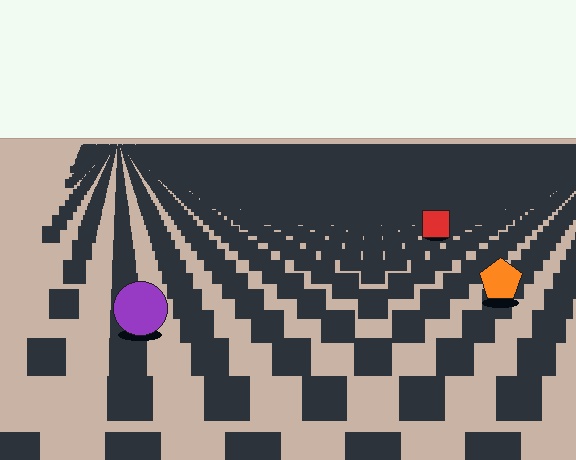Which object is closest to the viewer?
The purple circle is closest. The texture marks near it are larger and more spread out.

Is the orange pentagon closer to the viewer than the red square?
Yes. The orange pentagon is closer — you can tell from the texture gradient: the ground texture is coarser near it.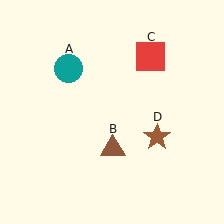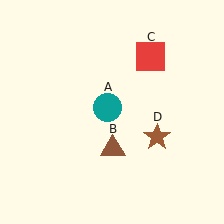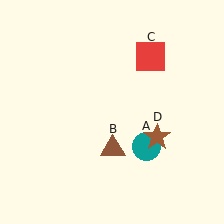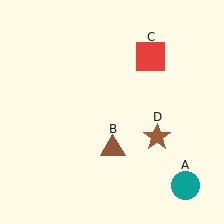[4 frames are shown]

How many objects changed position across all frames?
1 object changed position: teal circle (object A).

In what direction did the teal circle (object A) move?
The teal circle (object A) moved down and to the right.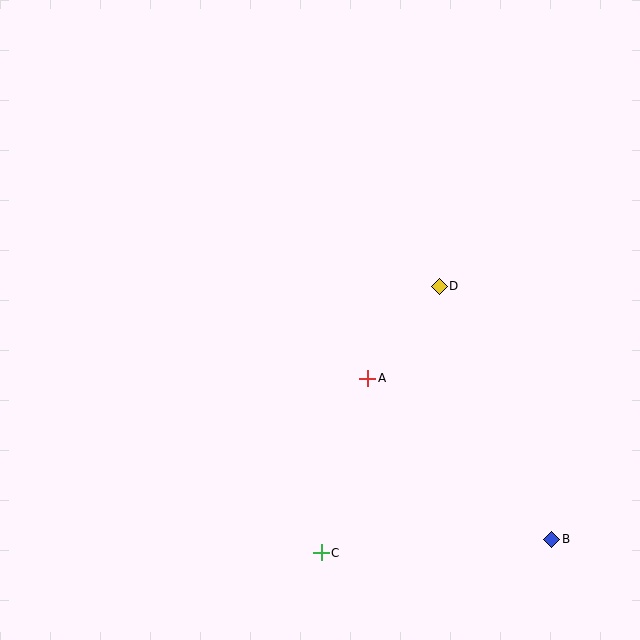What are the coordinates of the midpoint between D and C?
The midpoint between D and C is at (380, 419).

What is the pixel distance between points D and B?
The distance between D and B is 277 pixels.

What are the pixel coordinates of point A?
Point A is at (368, 378).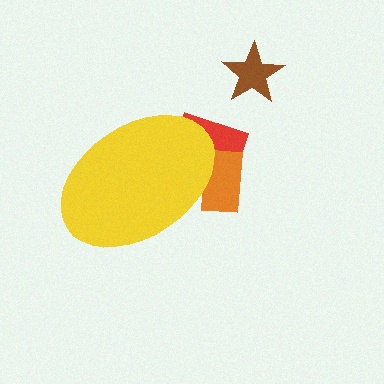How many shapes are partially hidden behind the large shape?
2 shapes are partially hidden.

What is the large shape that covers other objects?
A yellow ellipse.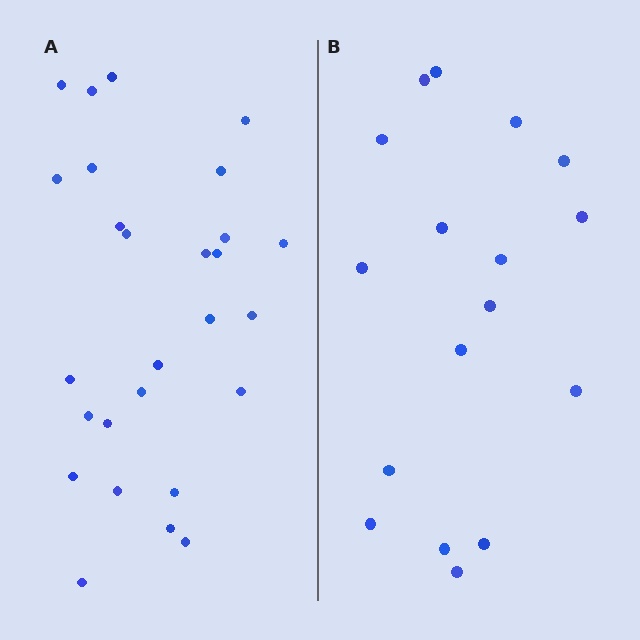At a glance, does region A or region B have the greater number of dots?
Region A (the left region) has more dots.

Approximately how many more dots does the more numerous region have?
Region A has roughly 10 or so more dots than region B.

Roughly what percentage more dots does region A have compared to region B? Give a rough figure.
About 60% more.